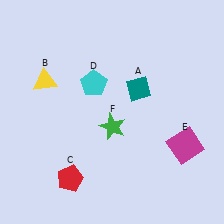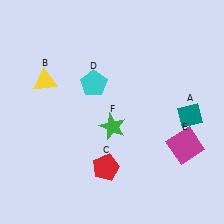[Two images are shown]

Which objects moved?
The objects that moved are: the teal diamond (A), the red pentagon (C).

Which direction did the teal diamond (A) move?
The teal diamond (A) moved right.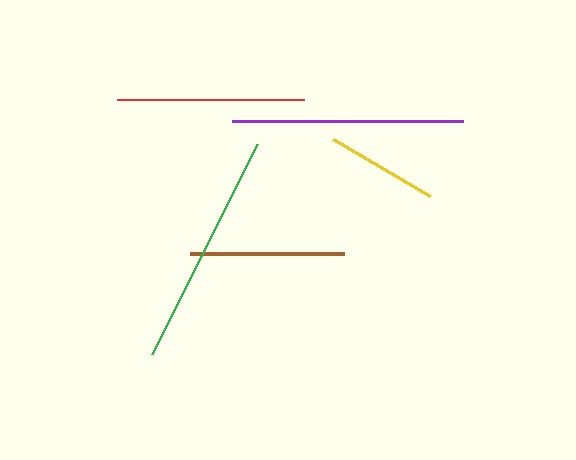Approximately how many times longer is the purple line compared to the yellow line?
The purple line is approximately 2.1 times the length of the yellow line.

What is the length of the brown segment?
The brown segment is approximately 154 pixels long.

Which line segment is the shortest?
The yellow line is the shortest at approximately 112 pixels.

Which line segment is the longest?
The green line is the longest at approximately 235 pixels.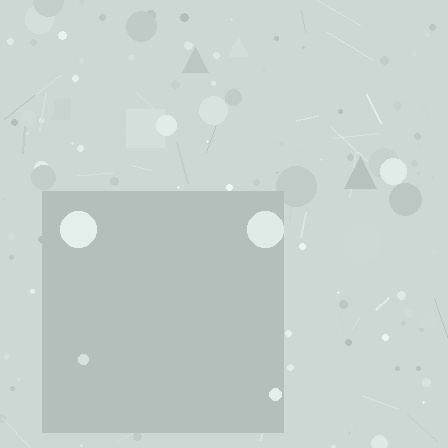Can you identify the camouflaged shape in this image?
The camouflaged shape is a square.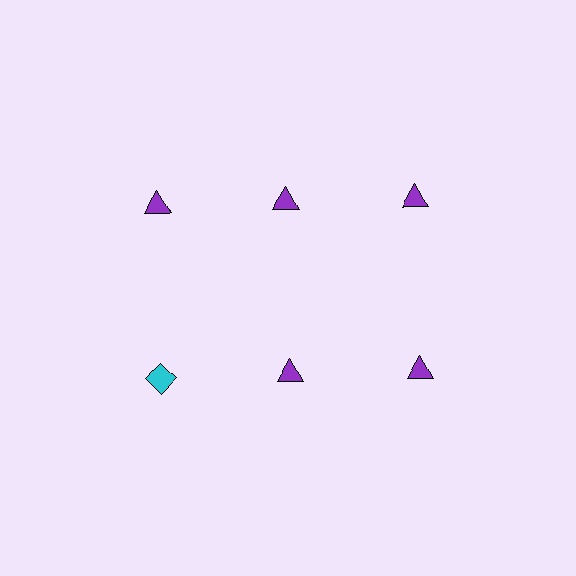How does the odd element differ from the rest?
It differs in both color (cyan instead of purple) and shape (diamond instead of triangle).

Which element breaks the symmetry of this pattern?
The cyan diamond in the second row, leftmost column breaks the symmetry. All other shapes are purple triangles.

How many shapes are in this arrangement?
There are 6 shapes arranged in a grid pattern.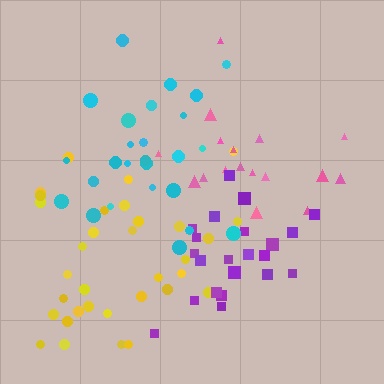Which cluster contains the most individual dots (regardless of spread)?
Yellow (33).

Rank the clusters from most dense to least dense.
purple, yellow, pink, cyan.